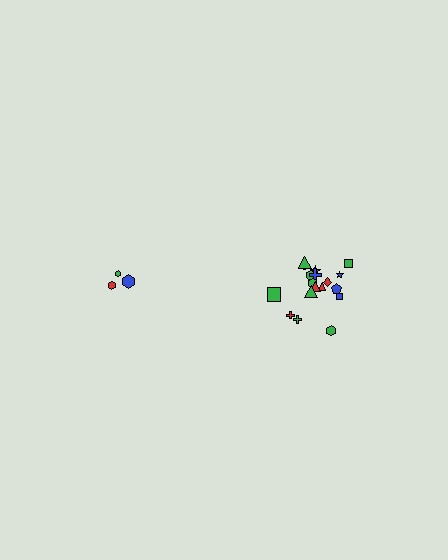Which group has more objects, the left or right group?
The right group.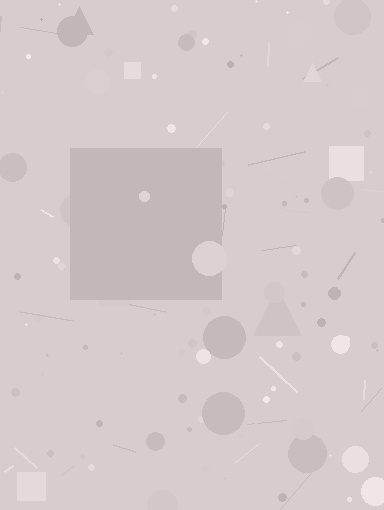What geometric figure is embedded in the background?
A square is embedded in the background.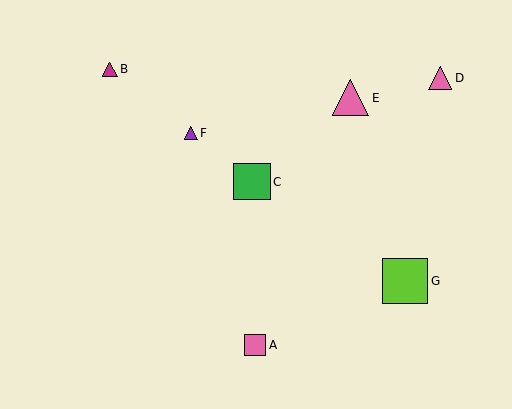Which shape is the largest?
The lime square (labeled G) is the largest.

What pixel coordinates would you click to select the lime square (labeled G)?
Click at (405, 281) to select the lime square G.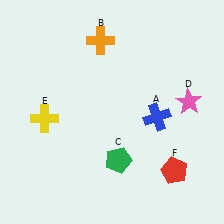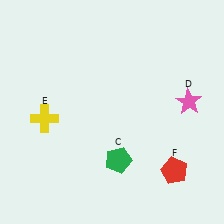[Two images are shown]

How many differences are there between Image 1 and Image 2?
There are 2 differences between the two images.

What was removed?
The blue cross (A), the orange cross (B) were removed in Image 2.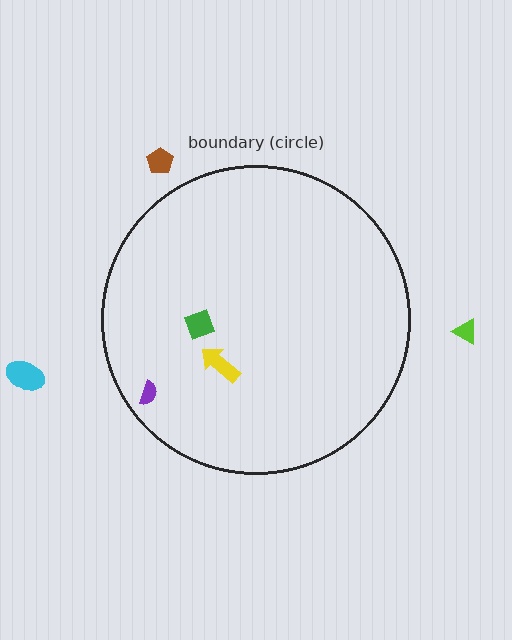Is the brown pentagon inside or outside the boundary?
Outside.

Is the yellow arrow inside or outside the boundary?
Inside.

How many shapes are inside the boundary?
3 inside, 3 outside.